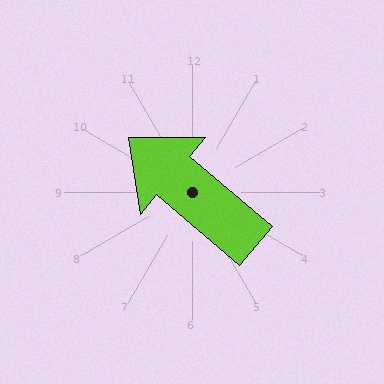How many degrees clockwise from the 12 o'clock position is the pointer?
Approximately 310 degrees.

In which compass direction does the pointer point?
Northwest.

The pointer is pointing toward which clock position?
Roughly 10 o'clock.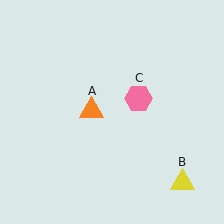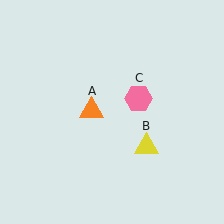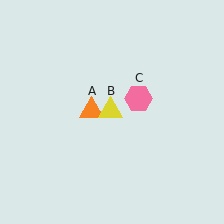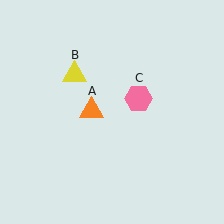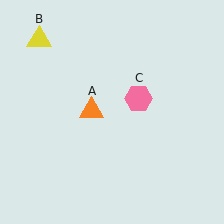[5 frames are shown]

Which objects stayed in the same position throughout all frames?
Orange triangle (object A) and pink hexagon (object C) remained stationary.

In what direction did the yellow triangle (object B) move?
The yellow triangle (object B) moved up and to the left.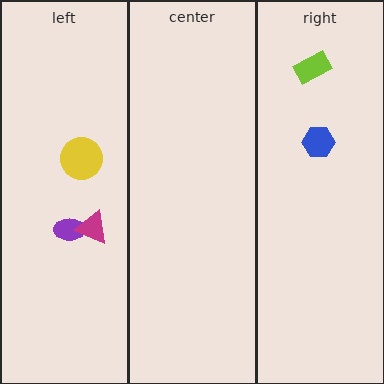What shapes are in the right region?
The blue hexagon, the lime rectangle.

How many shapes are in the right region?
2.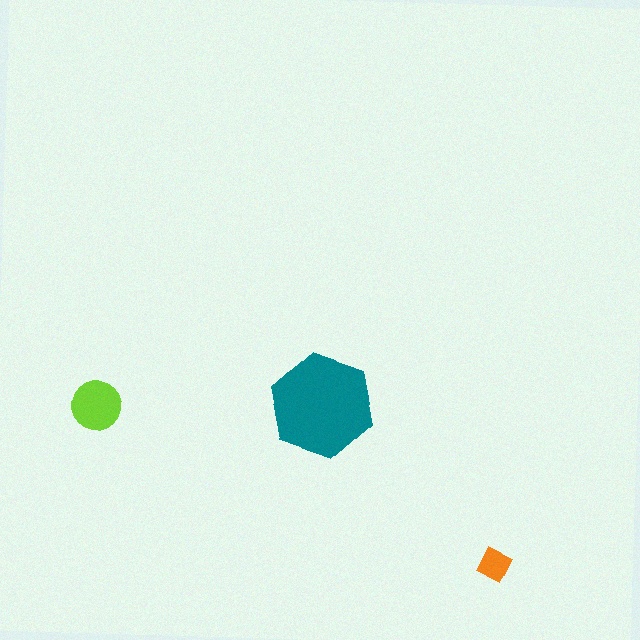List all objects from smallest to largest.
The orange square, the lime circle, the teal hexagon.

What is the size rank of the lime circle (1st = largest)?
2nd.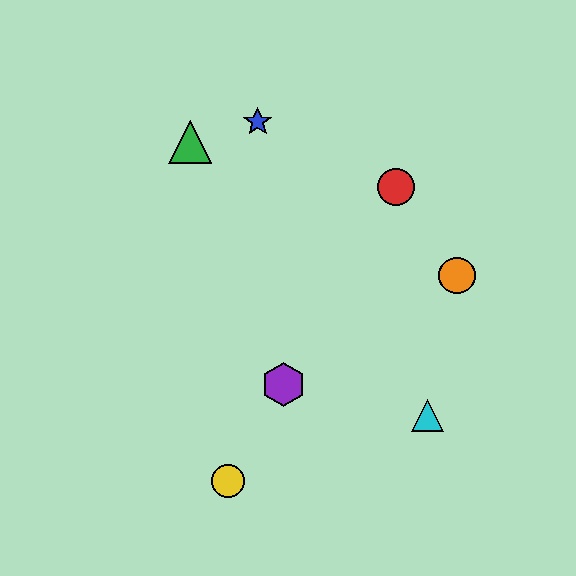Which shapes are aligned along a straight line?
The red circle, the yellow circle, the purple hexagon are aligned along a straight line.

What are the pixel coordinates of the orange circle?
The orange circle is at (457, 276).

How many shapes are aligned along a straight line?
3 shapes (the red circle, the yellow circle, the purple hexagon) are aligned along a straight line.